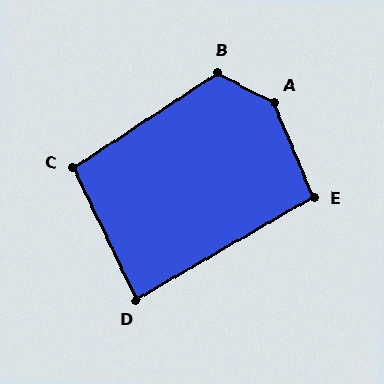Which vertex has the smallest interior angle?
D, at approximately 86 degrees.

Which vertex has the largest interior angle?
A, at approximately 140 degrees.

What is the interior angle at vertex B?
Approximately 119 degrees (obtuse).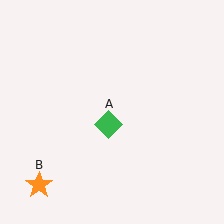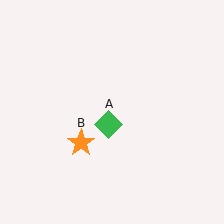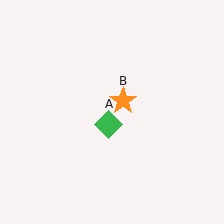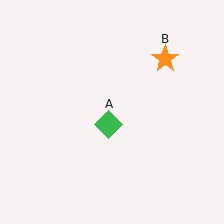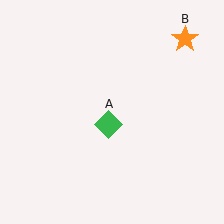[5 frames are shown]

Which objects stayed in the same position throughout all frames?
Green diamond (object A) remained stationary.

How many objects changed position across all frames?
1 object changed position: orange star (object B).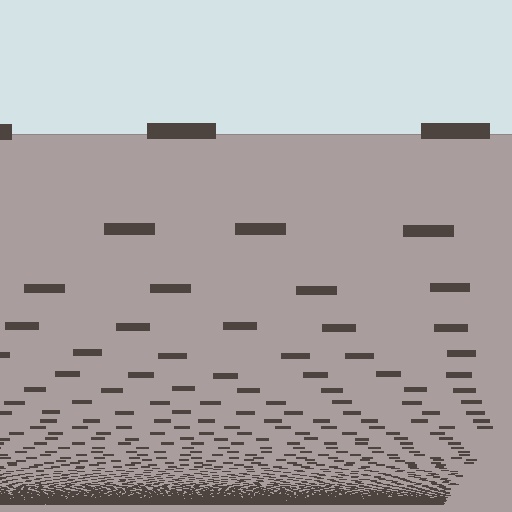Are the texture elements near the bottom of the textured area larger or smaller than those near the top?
Smaller. The gradient is inverted — elements near the bottom are smaller and denser.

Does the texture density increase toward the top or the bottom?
Density increases toward the bottom.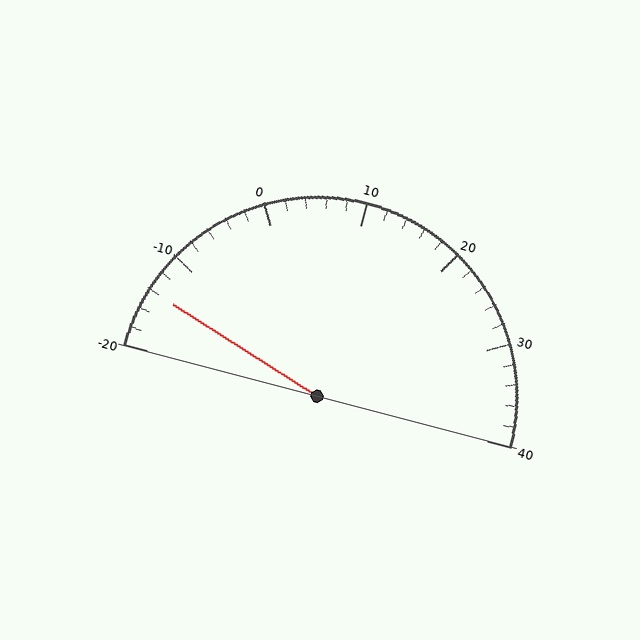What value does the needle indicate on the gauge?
The needle indicates approximately -14.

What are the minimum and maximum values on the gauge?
The gauge ranges from -20 to 40.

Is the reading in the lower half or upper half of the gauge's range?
The reading is in the lower half of the range (-20 to 40).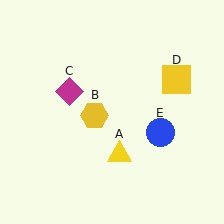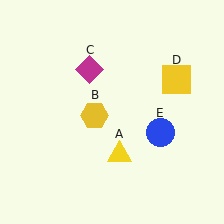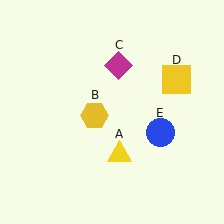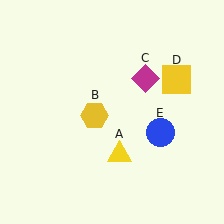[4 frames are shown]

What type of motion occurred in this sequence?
The magenta diamond (object C) rotated clockwise around the center of the scene.